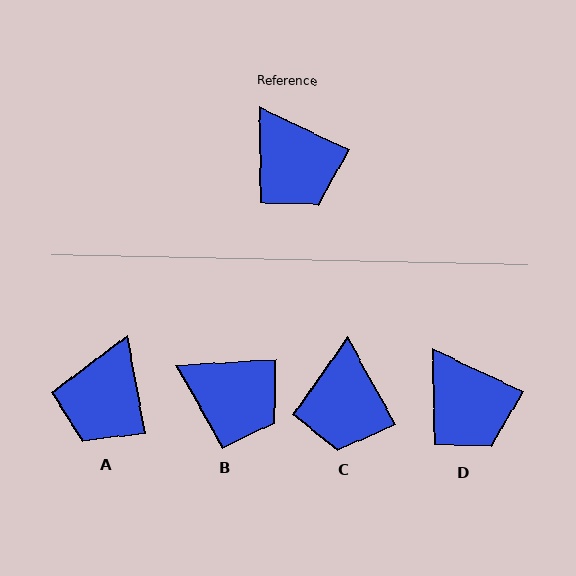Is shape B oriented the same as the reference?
No, it is off by about 28 degrees.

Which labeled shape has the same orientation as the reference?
D.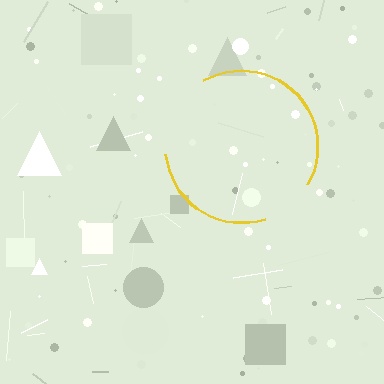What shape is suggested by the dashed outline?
The dashed outline suggests a circle.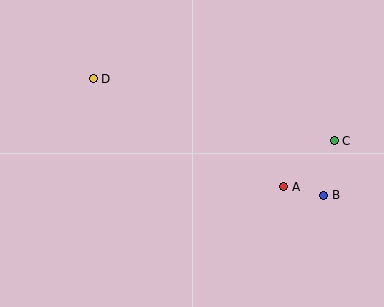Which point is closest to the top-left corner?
Point D is closest to the top-left corner.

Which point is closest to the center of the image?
Point A at (284, 187) is closest to the center.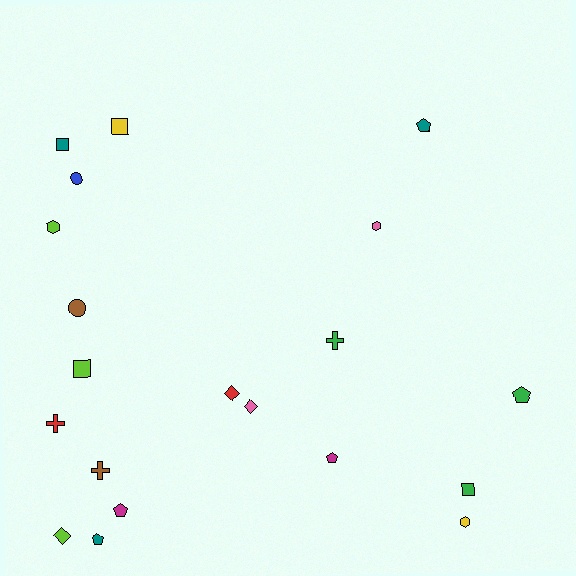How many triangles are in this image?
There are no triangles.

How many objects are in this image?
There are 20 objects.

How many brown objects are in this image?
There are 2 brown objects.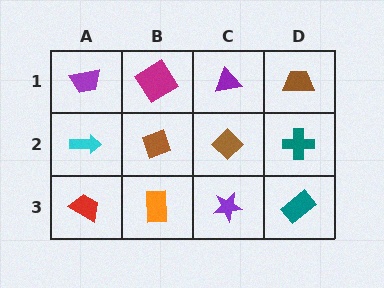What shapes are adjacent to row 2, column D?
A brown trapezoid (row 1, column D), a teal rectangle (row 3, column D), a brown diamond (row 2, column C).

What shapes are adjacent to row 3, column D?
A teal cross (row 2, column D), a purple star (row 3, column C).